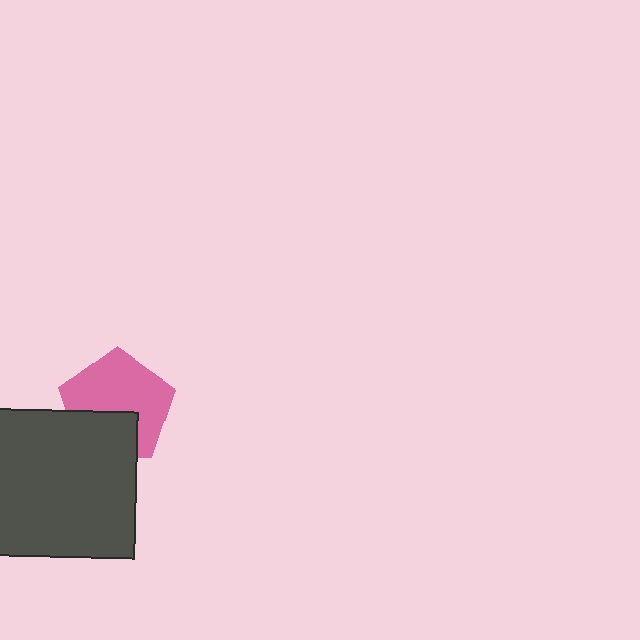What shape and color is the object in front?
The object in front is a dark gray square.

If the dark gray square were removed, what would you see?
You would see the complete pink pentagon.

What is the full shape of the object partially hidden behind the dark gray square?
The partially hidden object is a pink pentagon.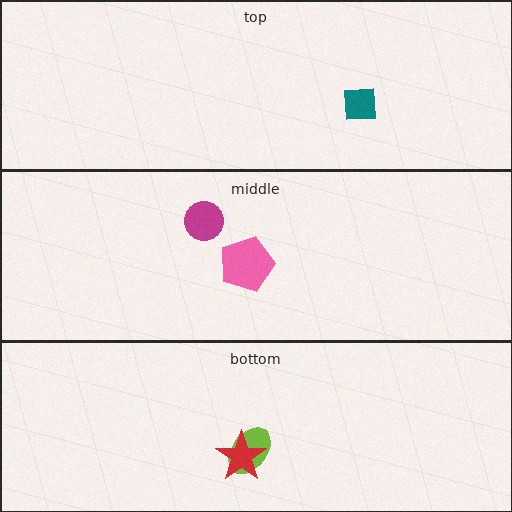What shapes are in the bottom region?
The lime ellipse, the red star.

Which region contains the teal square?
The top region.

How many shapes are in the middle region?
2.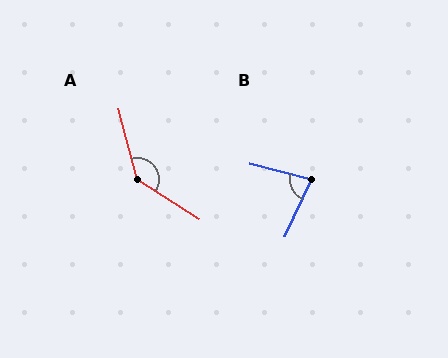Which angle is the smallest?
B, at approximately 80 degrees.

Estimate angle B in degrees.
Approximately 80 degrees.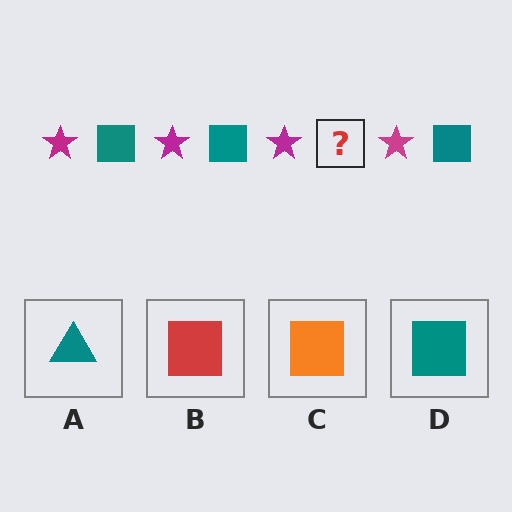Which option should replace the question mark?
Option D.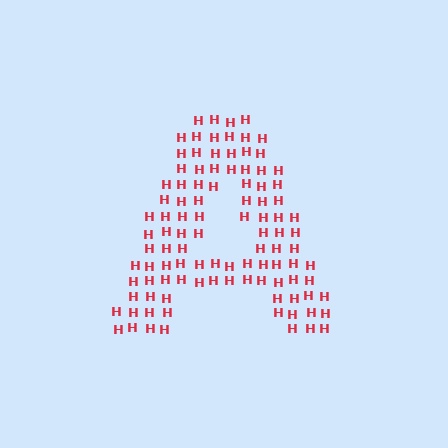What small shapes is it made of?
It is made of small letter H's.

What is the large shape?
The large shape is the letter A.